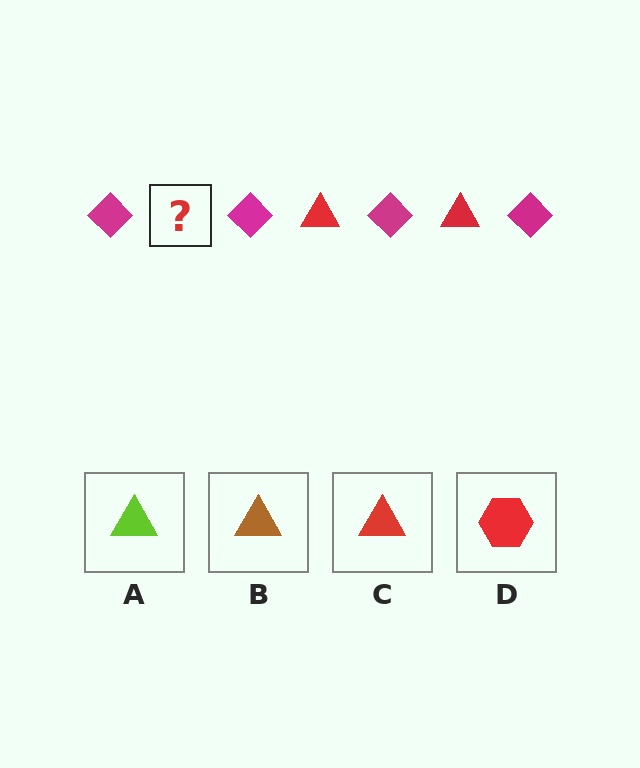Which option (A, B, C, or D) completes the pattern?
C.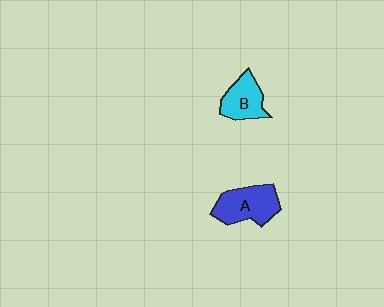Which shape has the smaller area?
Shape B (cyan).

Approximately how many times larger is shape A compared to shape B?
Approximately 1.3 times.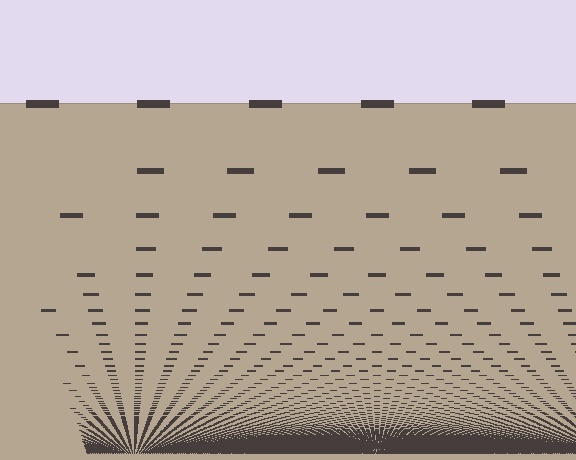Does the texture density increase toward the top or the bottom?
Density increases toward the bottom.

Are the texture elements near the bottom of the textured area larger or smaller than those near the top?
Smaller. The gradient is inverted — elements near the bottom are smaller and denser.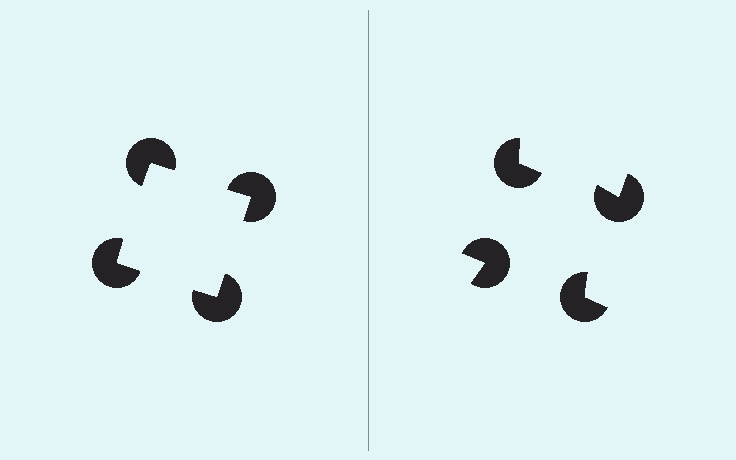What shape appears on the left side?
An illusory square.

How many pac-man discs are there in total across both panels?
8 — 4 on each side.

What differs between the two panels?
The pac-man discs are positioned identically on both sides; only the wedge orientations differ. On the left they align to a square; on the right they are misaligned.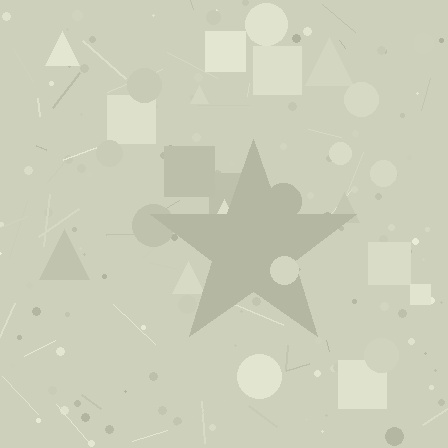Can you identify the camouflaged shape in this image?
The camouflaged shape is a star.